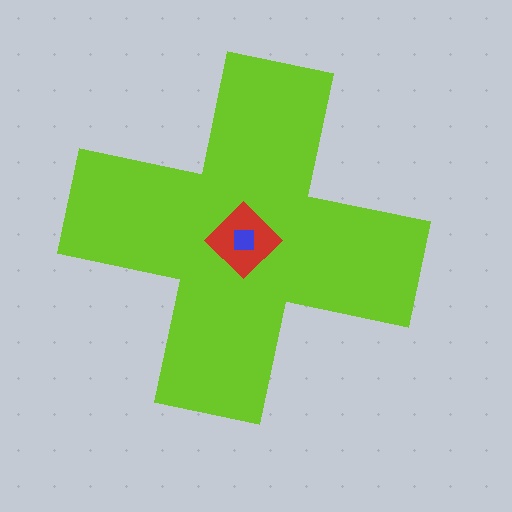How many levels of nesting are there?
3.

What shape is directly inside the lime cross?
The red diamond.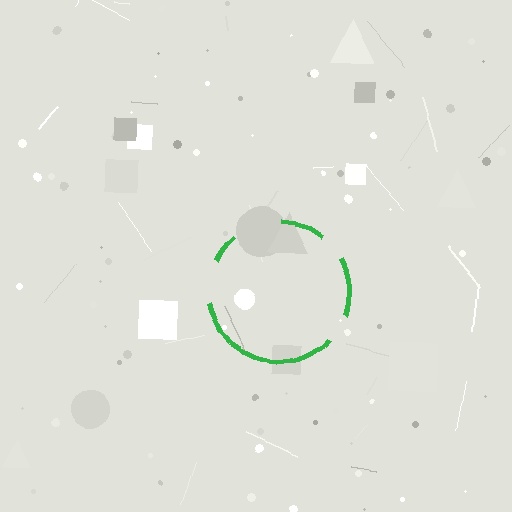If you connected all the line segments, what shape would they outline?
They would outline a circle.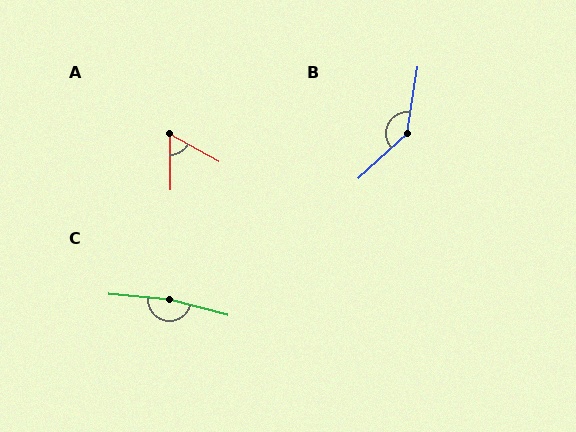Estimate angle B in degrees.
Approximately 141 degrees.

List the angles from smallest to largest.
A (61°), B (141°), C (170°).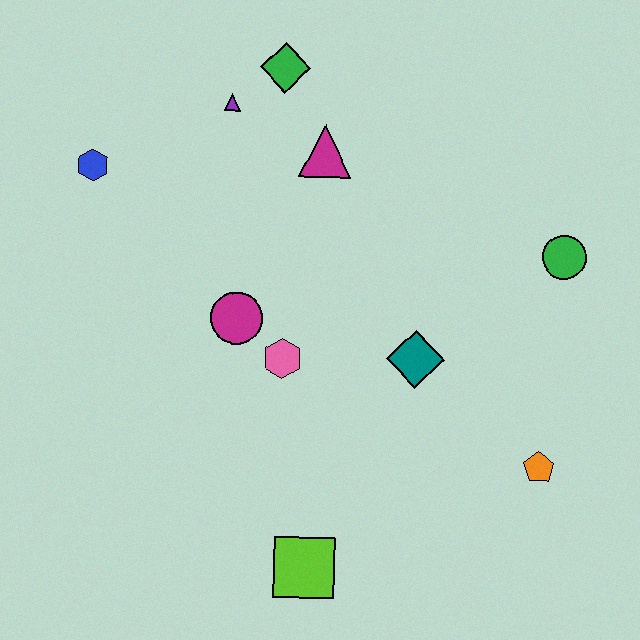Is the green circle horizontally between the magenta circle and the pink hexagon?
No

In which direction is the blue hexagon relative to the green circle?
The blue hexagon is to the left of the green circle.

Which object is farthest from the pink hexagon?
The green circle is farthest from the pink hexagon.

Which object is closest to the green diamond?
The purple triangle is closest to the green diamond.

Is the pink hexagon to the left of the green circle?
Yes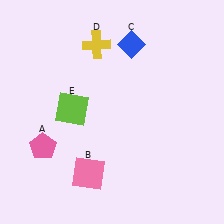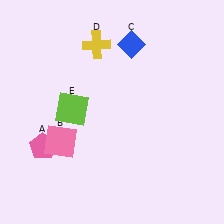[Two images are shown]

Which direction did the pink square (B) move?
The pink square (B) moved up.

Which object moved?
The pink square (B) moved up.